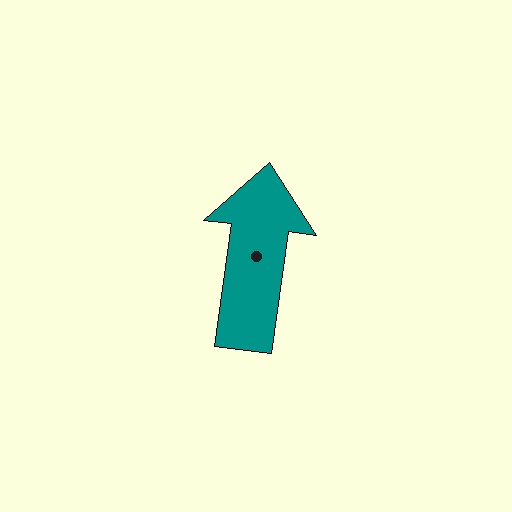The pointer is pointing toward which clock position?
Roughly 12 o'clock.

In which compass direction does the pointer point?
North.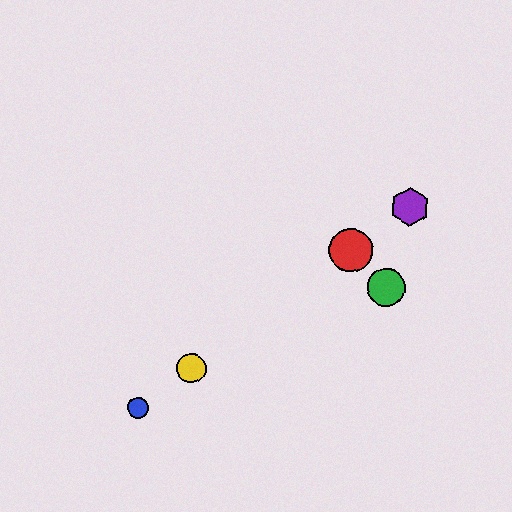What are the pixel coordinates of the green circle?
The green circle is at (386, 287).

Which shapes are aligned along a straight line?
The red circle, the blue circle, the yellow circle, the purple hexagon are aligned along a straight line.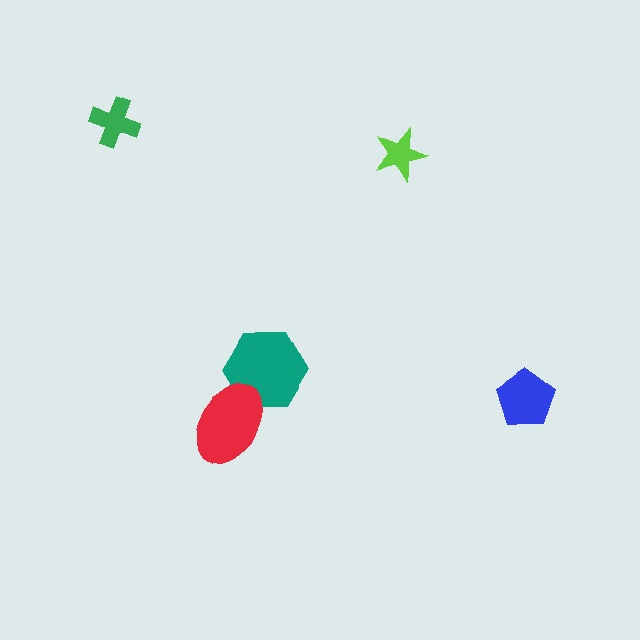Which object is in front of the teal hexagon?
The red ellipse is in front of the teal hexagon.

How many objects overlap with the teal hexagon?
1 object overlaps with the teal hexagon.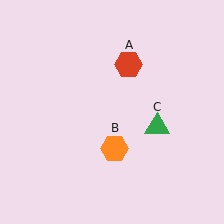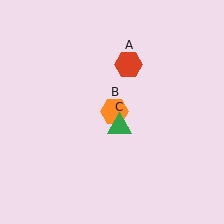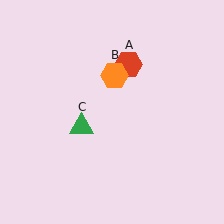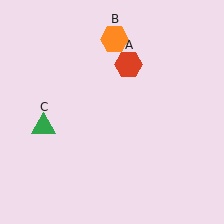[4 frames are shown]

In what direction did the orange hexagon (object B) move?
The orange hexagon (object B) moved up.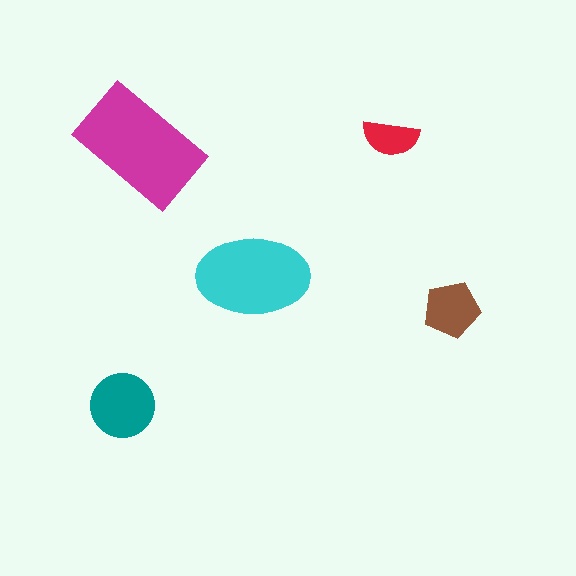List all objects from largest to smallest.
The magenta rectangle, the cyan ellipse, the teal circle, the brown pentagon, the red semicircle.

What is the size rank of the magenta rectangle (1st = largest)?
1st.